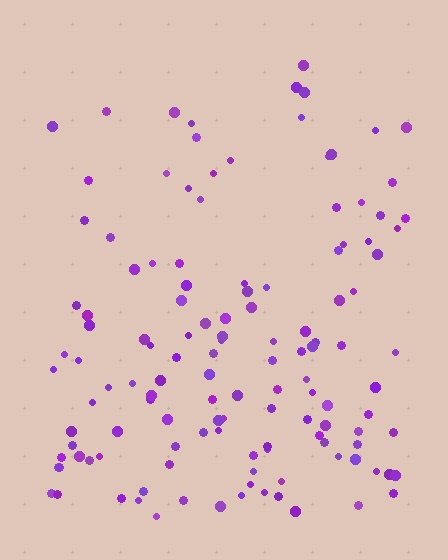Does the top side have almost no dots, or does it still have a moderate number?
Still a moderate number, just noticeably fewer than the bottom.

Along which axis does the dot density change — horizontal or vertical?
Vertical.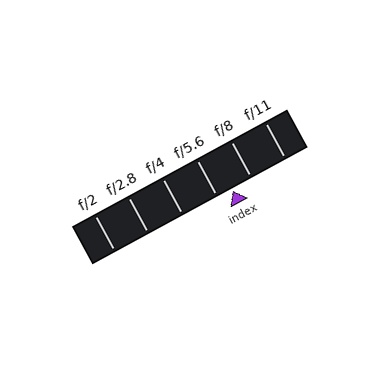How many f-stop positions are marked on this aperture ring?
There are 6 f-stop positions marked.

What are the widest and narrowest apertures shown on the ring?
The widest aperture shown is f/2 and the narrowest is f/11.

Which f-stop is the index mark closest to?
The index mark is closest to f/5.6.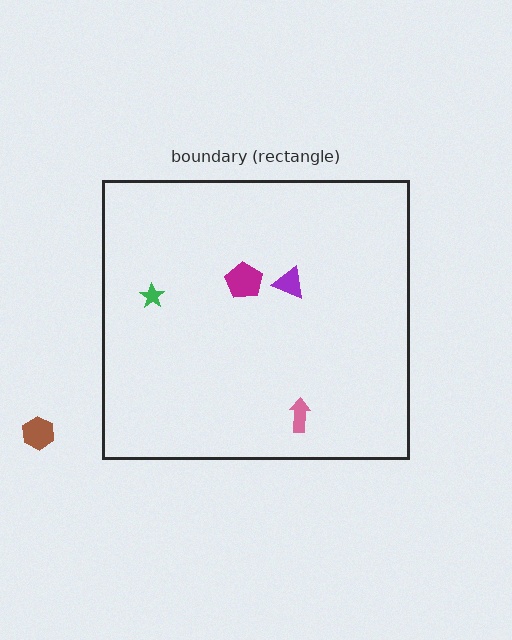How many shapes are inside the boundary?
4 inside, 1 outside.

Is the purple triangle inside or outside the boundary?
Inside.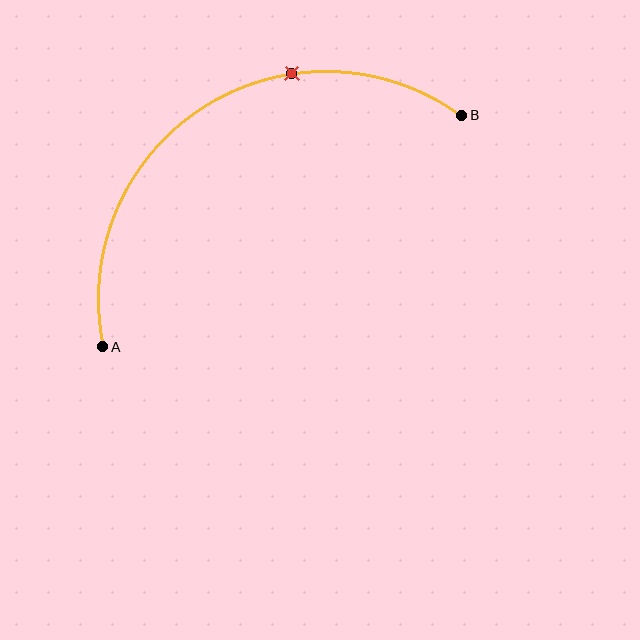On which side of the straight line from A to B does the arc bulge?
The arc bulges above the straight line connecting A and B.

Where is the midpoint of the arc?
The arc midpoint is the point on the curve farthest from the straight line joining A and B. It sits above that line.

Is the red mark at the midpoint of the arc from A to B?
No. The red mark lies on the arc but is closer to endpoint B. The arc midpoint would be at the point on the curve equidistant along the arc from both A and B.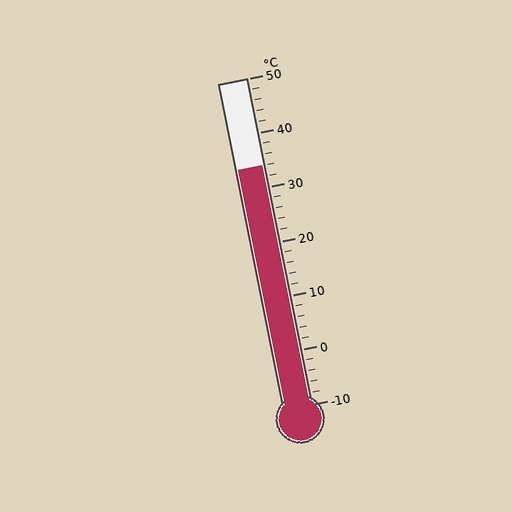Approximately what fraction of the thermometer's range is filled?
The thermometer is filled to approximately 75% of its range.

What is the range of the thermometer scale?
The thermometer scale ranges from -10°C to 50°C.